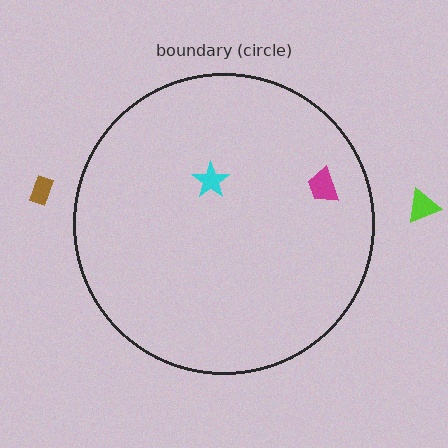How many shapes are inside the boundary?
2 inside, 2 outside.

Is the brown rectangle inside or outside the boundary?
Outside.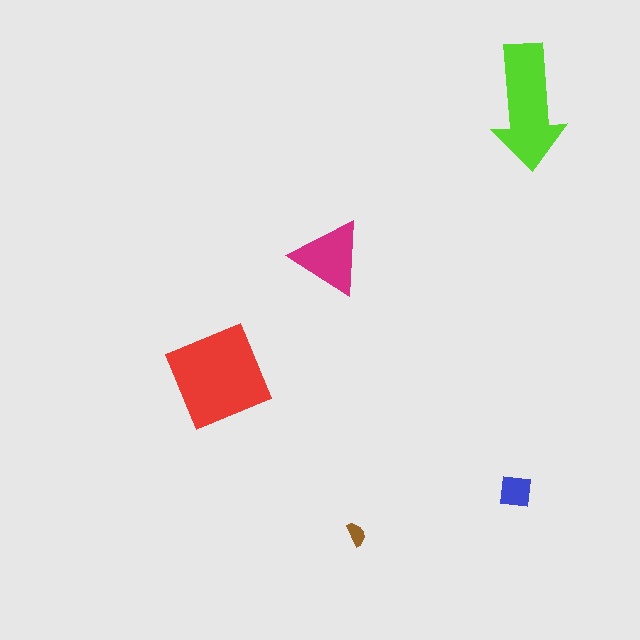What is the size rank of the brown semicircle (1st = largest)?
5th.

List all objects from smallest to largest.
The brown semicircle, the blue square, the magenta triangle, the lime arrow, the red diamond.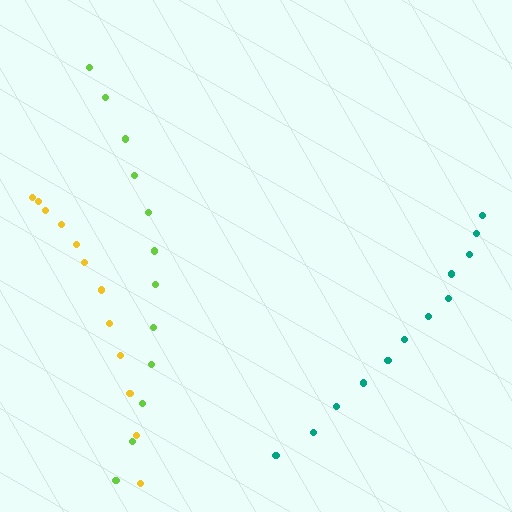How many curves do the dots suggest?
There are 3 distinct paths.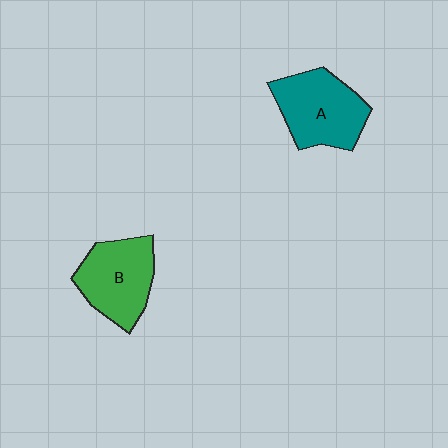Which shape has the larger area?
Shape A (teal).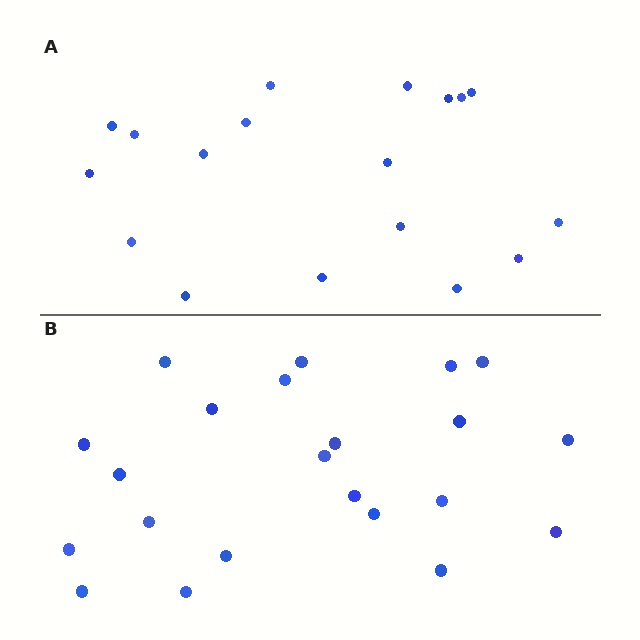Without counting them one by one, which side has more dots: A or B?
Region B (the bottom region) has more dots.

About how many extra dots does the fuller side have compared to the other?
Region B has about 4 more dots than region A.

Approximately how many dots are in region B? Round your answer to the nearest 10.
About 20 dots. (The exact count is 22, which rounds to 20.)